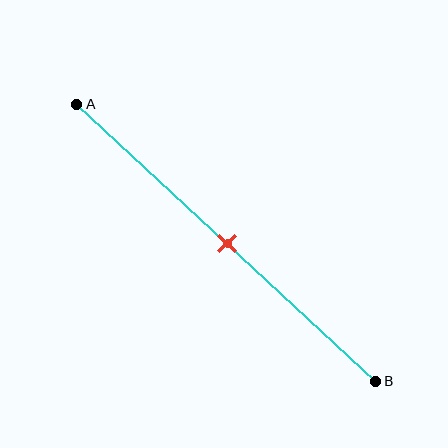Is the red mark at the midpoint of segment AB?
Yes, the mark is approximately at the midpoint.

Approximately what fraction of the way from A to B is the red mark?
The red mark is approximately 50% of the way from A to B.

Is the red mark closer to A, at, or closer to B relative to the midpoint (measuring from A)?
The red mark is approximately at the midpoint of segment AB.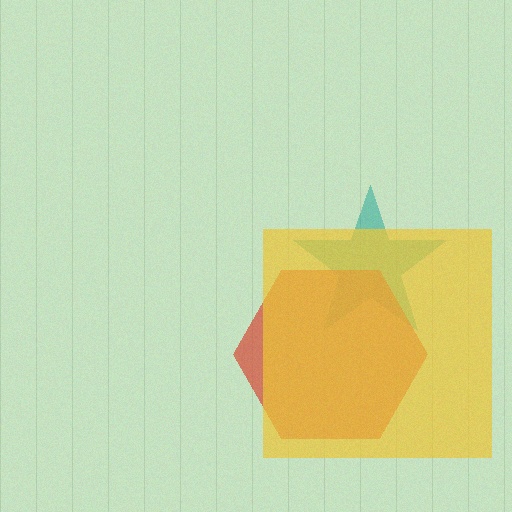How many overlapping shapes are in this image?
There are 3 overlapping shapes in the image.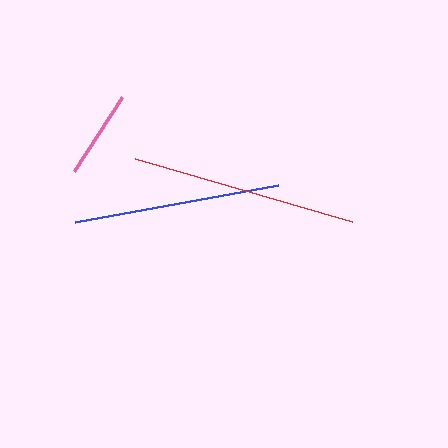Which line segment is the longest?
The red line is the longest at approximately 226 pixels.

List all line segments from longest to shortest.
From longest to shortest: red, blue, pink.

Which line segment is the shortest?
The pink line is the shortest at approximately 88 pixels.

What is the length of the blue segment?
The blue segment is approximately 206 pixels long.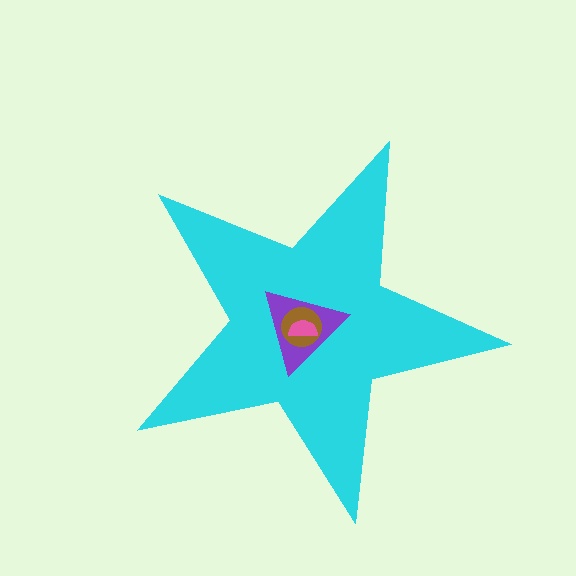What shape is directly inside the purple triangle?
The brown circle.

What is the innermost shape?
The pink semicircle.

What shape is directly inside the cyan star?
The purple triangle.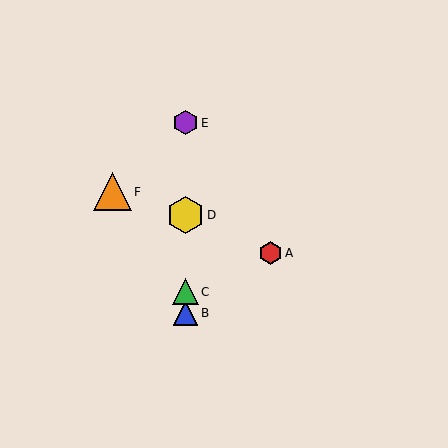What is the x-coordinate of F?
Object F is at x≈112.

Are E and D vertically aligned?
Yes, both are at x≈186.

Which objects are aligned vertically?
Objects B, C, D, E are aligned vertically.